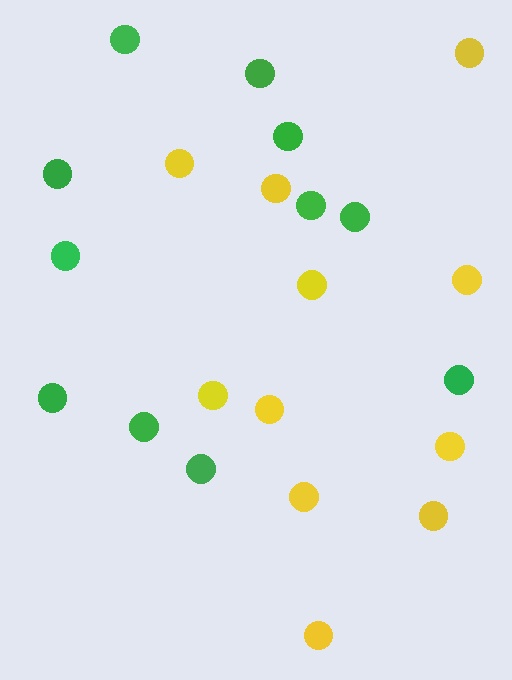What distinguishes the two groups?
There are 2 groups: one group of yellow circles (11) and one group of green circles (11).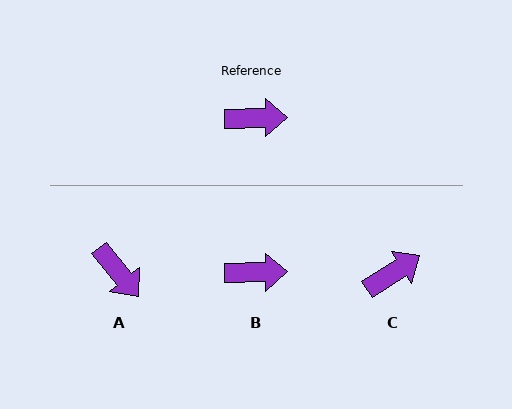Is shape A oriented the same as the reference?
No, it is off by about 52 degrees.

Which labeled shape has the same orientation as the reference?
B.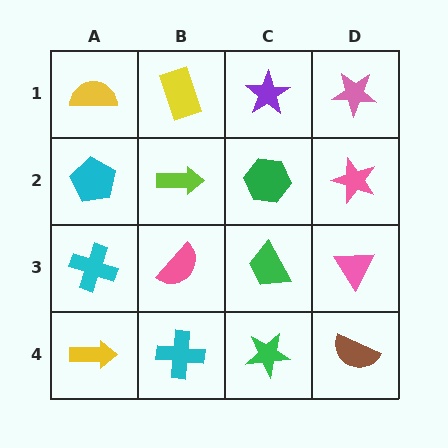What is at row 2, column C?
A green hexagon.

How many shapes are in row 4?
4 shapes.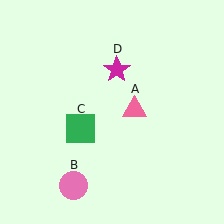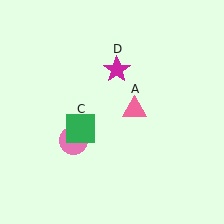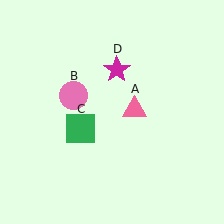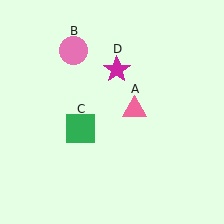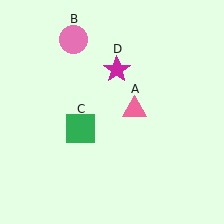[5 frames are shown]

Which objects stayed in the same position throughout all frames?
Pink triangle (object A) and green square (object C) and magenta star (object D) remained stationary.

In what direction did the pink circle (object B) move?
The pink circle (object B) moved up.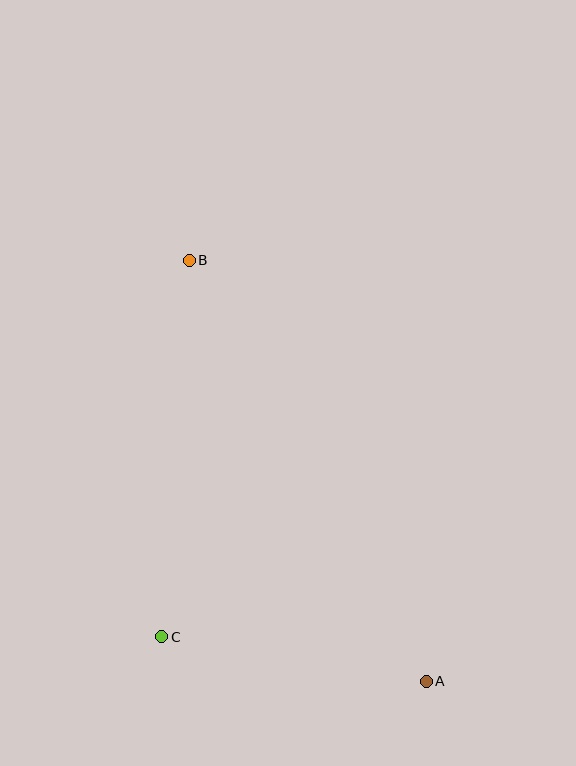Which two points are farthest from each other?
Points A and B are farthest from each other.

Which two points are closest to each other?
Points A and C are closest to each other.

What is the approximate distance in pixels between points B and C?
The distance between B and C is approximately 378 pixels.